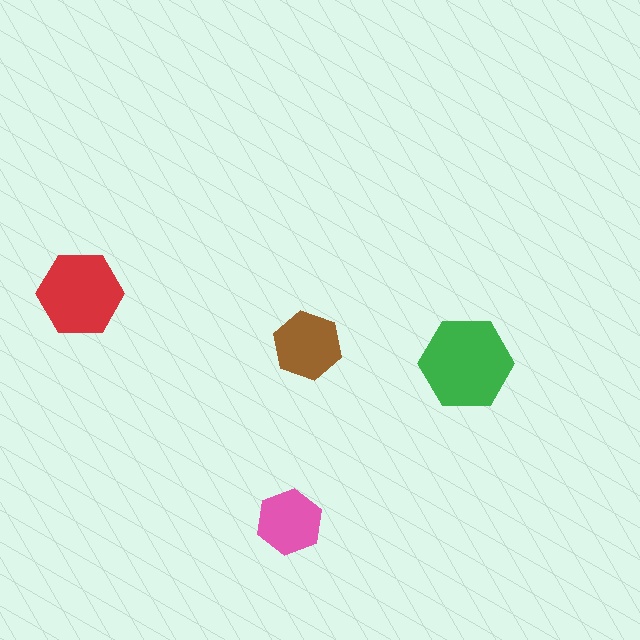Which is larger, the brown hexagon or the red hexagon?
The red one.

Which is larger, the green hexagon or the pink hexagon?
The green one.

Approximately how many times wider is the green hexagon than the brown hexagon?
About 1.5 times wider.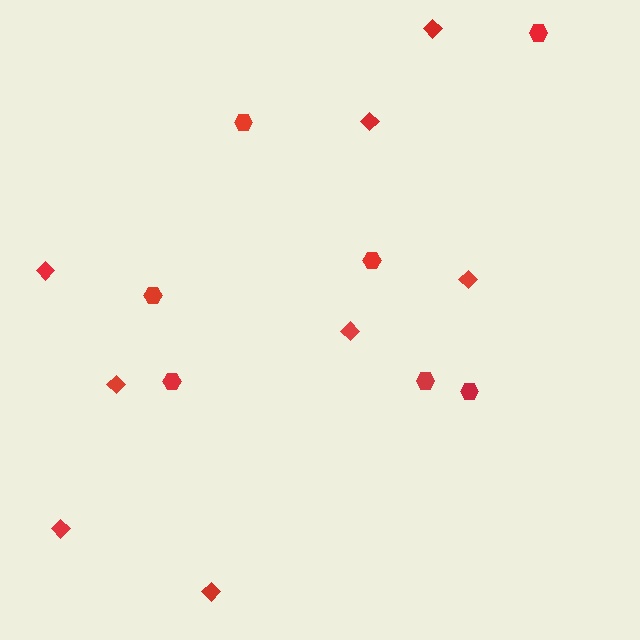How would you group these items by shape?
There are 2 groups: one group of hexagons (7) and one group of diamonds (8).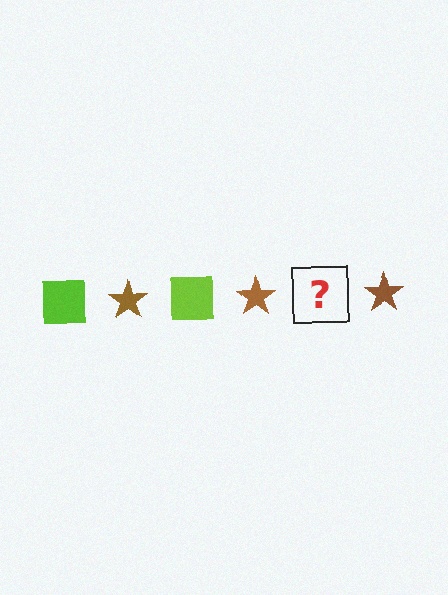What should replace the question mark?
The question mark should be replaced with a lime square.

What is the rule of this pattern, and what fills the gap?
The rule is that the pattern alternates between lime square and brown star. The gap should be filled with a lime square.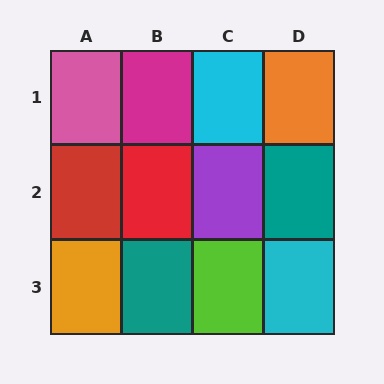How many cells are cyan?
2 cells are cyan.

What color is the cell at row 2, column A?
Red.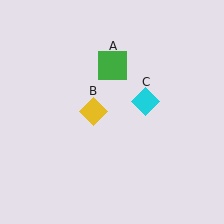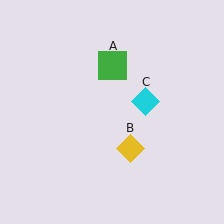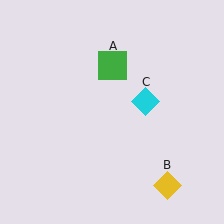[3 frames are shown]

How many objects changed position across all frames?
1 object changed position: yellow diamond (object B).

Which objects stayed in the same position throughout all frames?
Green square (object A) and cyan diamond (object C) remained stationary.